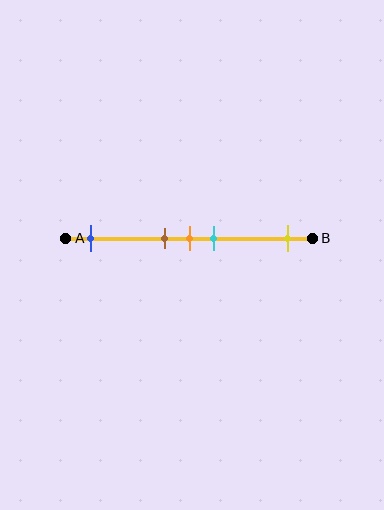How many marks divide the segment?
There are 5 marks dividing the segment.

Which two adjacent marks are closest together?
The brown and orange marks are the closest adjacent pair.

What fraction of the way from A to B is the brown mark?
The brown mark is approximately 40% (0.4) of the way from A to B.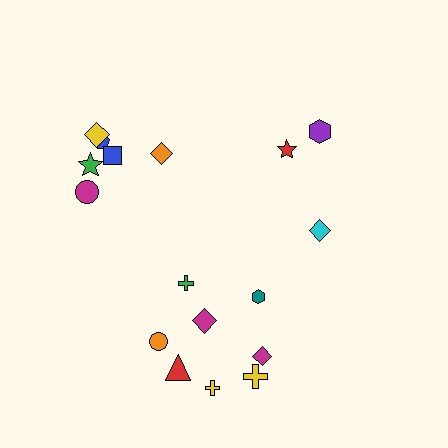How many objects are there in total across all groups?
There are 17 objects.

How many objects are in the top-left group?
There are 6 objects.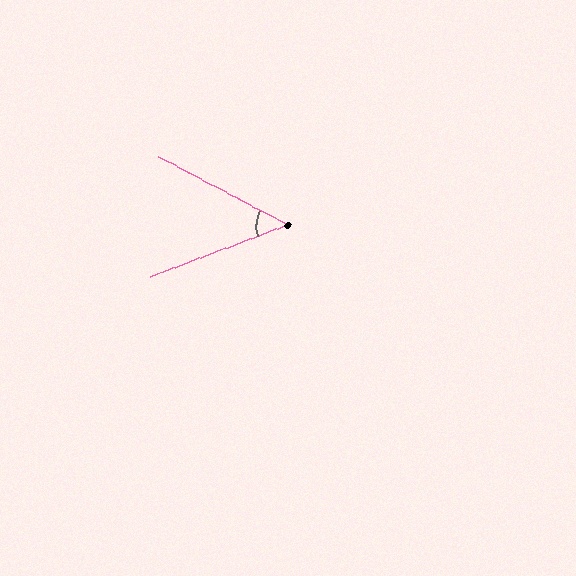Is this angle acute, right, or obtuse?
It is acute.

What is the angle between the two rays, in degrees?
Approximately 48 degrees.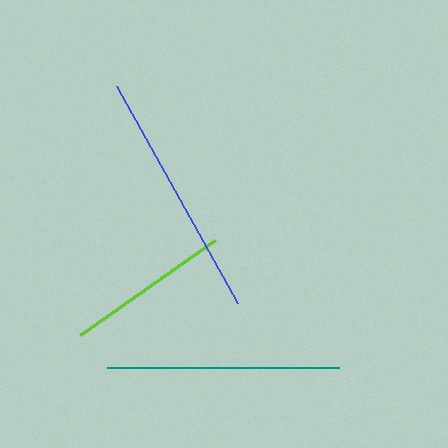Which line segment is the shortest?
The lime line is the shortest at approximately 166 pixels.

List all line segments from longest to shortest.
From longest to shortest: blue, teal, lime.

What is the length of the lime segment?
The lime segment is approximately 166 pixels long.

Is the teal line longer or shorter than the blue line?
The blue line is longer than the teal line.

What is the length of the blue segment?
The blue segment is approximately 249 pixels long.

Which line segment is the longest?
The blue line is the longest at approximately 249 pixels.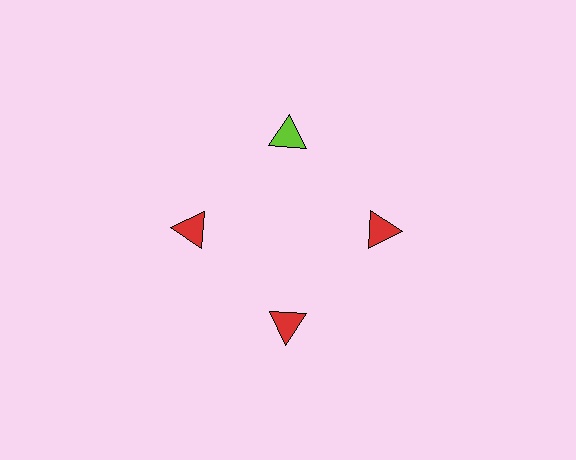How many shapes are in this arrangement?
There are 4 shapes arranged in a ring pattern.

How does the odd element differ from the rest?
It has a different color: lime instead of red.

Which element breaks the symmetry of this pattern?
The lime triangle at roughly the 12 o'clock position breaks the symmetry. All other shapes are red triangles.